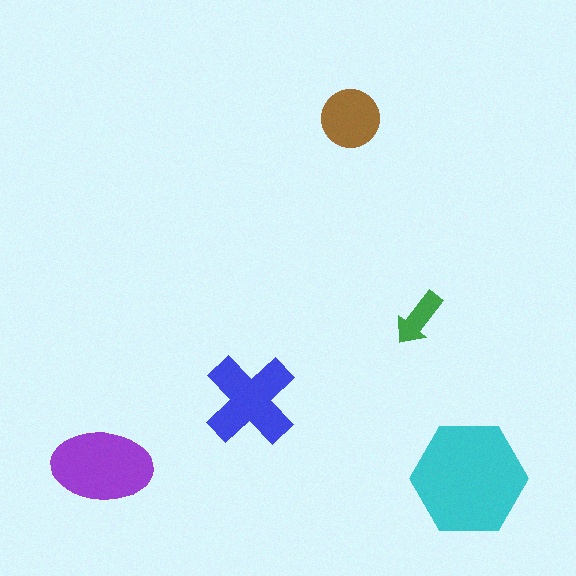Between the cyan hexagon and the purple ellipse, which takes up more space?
The cyan hexagon.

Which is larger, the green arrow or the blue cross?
The blue cross.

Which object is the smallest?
The green arrow.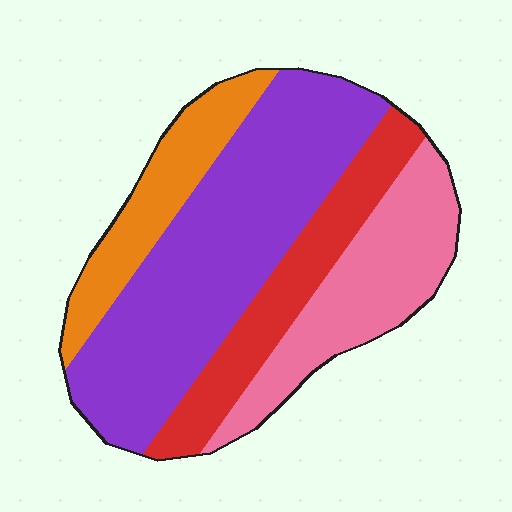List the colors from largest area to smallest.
From largest to smallest: purple, pink, red, orange.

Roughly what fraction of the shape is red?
Red covers about 20% of the shape.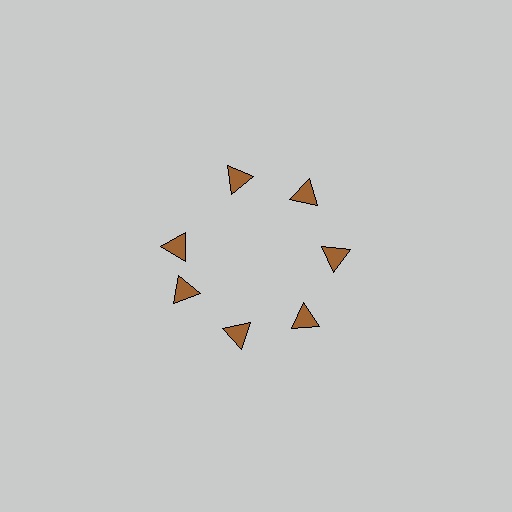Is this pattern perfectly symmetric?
No. The 7 brown triangles are arranged in a ring, but one element near the 10 o'clock position is rotated out of alignment along the ring, breaking the 7-fold rotational symmetry.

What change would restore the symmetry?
The symmetry would be restored by rotating it back into even spacing with its neighbors so that all 7 triangles sit at equal angles and equal distance from the center.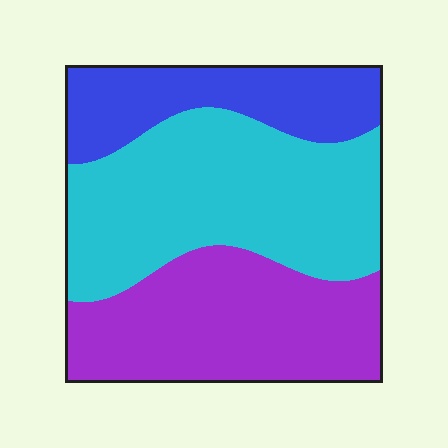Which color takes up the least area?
Blue, at roughly 20%.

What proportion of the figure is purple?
Purple covers roughly 35% of the figure.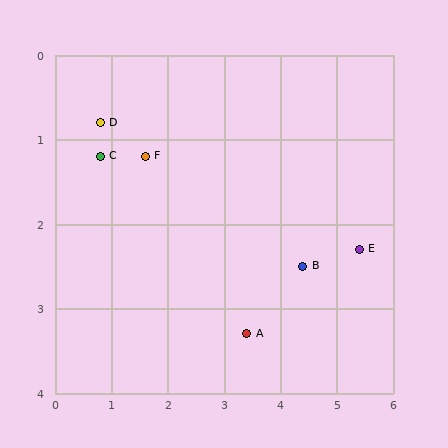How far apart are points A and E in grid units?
Points A and E are about 2.2 grid units apart.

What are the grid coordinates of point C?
Point C is at approximately (0.8, 1.2).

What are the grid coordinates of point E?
Point E is at approximately (5.4, 2.3).